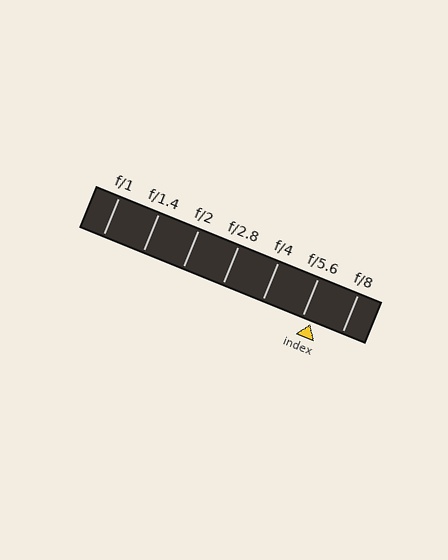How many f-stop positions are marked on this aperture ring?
There are 7 f-stop positions marked.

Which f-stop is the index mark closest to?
The index mark is closest to f/5.6.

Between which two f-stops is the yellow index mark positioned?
The index mark is between f/5.6 and f/8.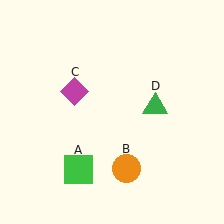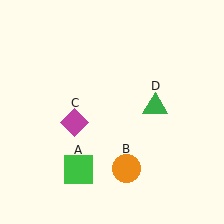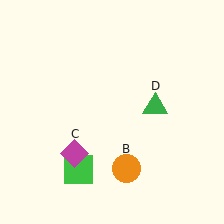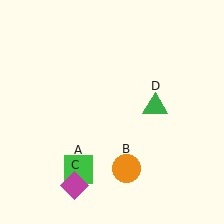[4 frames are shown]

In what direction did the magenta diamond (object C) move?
The magenta diamond (object C) moved down.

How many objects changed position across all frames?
1 object changed position: magenta diamond (object C).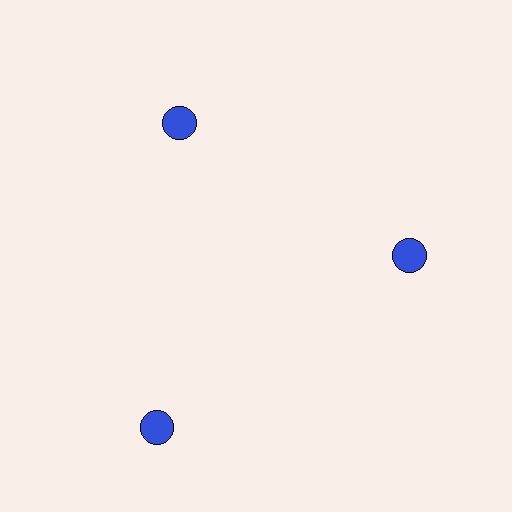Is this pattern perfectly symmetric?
No. The 3 blue circles are arranged in a ring, but one element near the 7 o'clock position is pushed outward from the center, breaking the 3-fold rotational symmetry.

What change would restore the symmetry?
The symmetry would be restored by moving it inward, back onto the ring so that all 3 circles sit at equal angles and equal distance from the center.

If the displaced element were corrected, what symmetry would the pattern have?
It would have 3-fold rotational symmetry — the pattern would map onto itself every 120 degrees.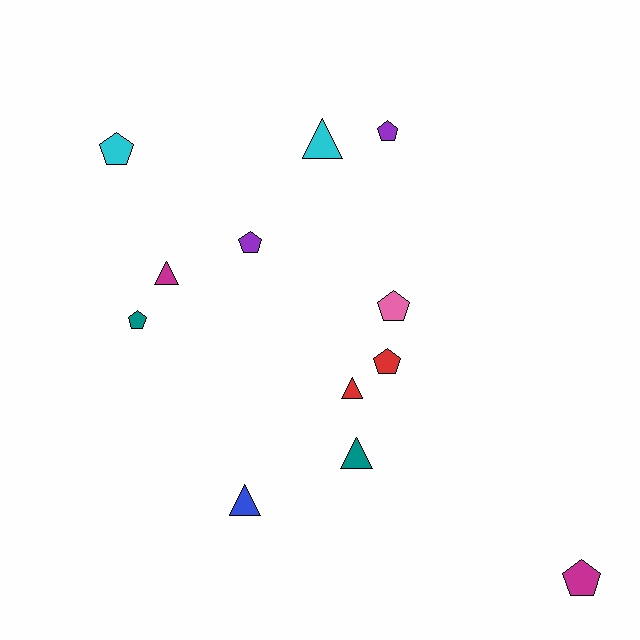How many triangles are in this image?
There are 5 triangles.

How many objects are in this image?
There are 12 objects.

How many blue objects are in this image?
There is 1 blue object.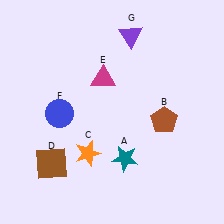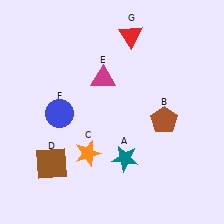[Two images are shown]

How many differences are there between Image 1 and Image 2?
There is 1 difference between the two images.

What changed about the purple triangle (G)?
In Image 1, G is purple. In Image 2, it changed to red.